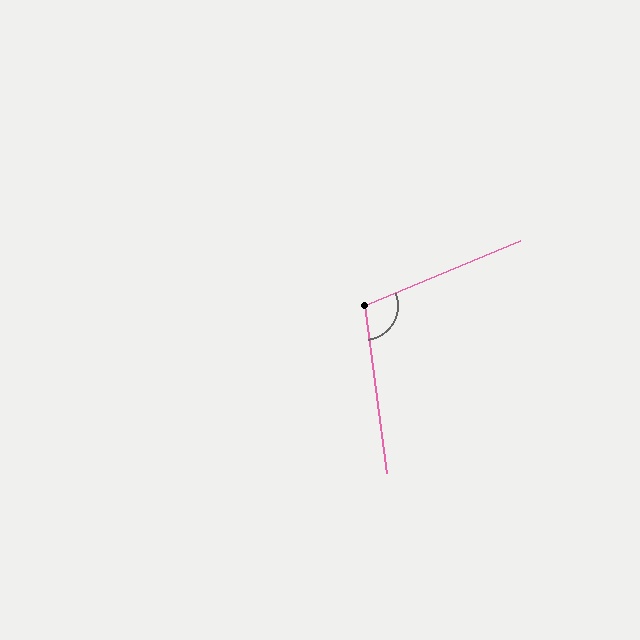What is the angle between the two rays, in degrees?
Approximately 105 degrees.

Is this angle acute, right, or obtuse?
It is obtuse.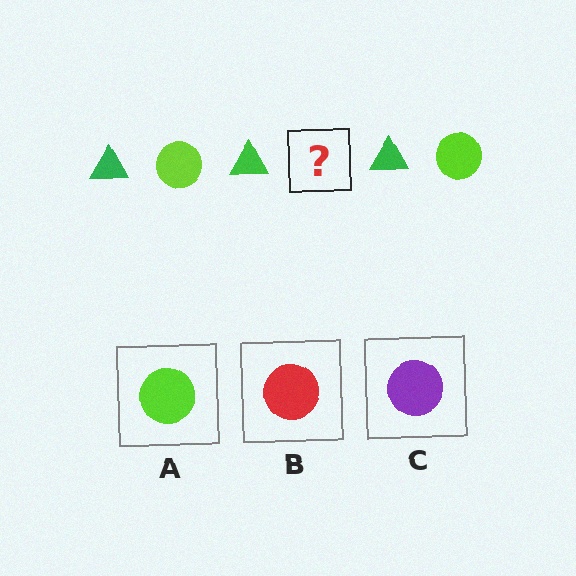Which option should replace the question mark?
Option A.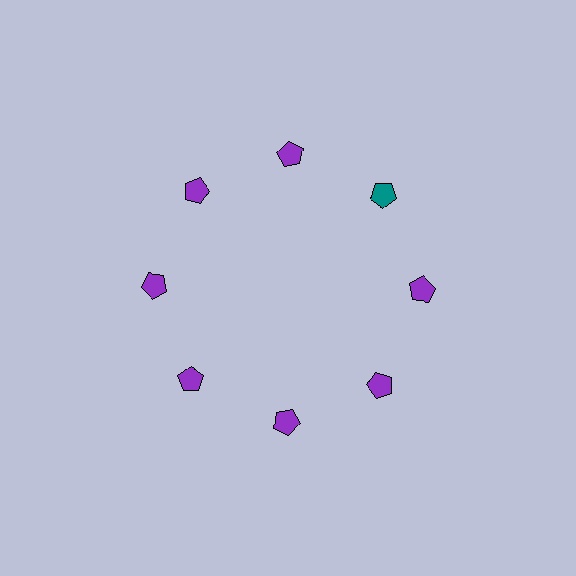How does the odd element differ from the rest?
It has a different color: teal instead of purple.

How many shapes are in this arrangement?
There are 8 shapes arranged in a ring pattern.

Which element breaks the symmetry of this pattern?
The teal pentagon at roughly the 2 o'clock position breaks the symmetry. All other shapes are purple pentagons.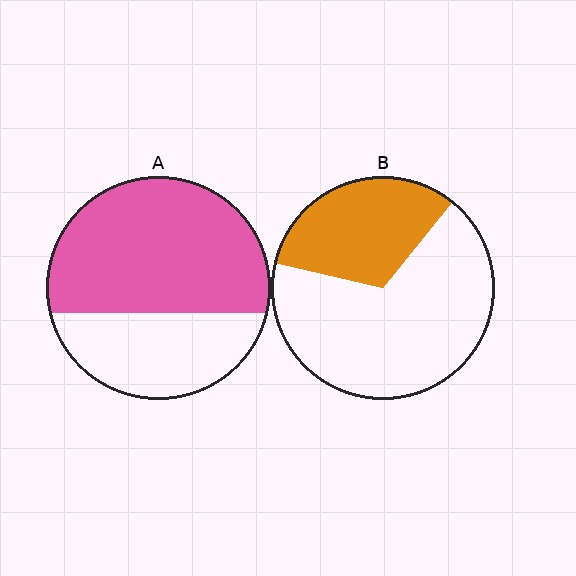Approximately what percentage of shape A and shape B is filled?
A is approximately 65% and B is approximately 30%.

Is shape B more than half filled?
No.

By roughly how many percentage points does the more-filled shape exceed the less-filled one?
By roughly 30 percentage points (A over B).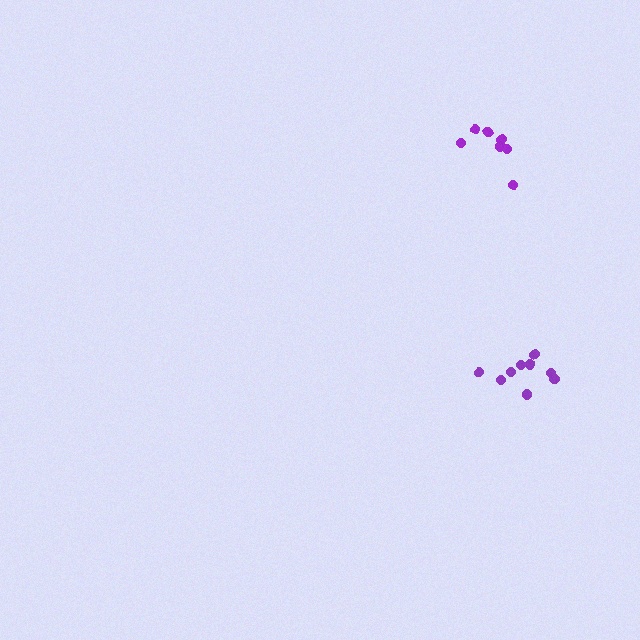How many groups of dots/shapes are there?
There are 2 groups.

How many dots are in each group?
Group 1: 7 dots, Group 2: 9 dots (16 total).